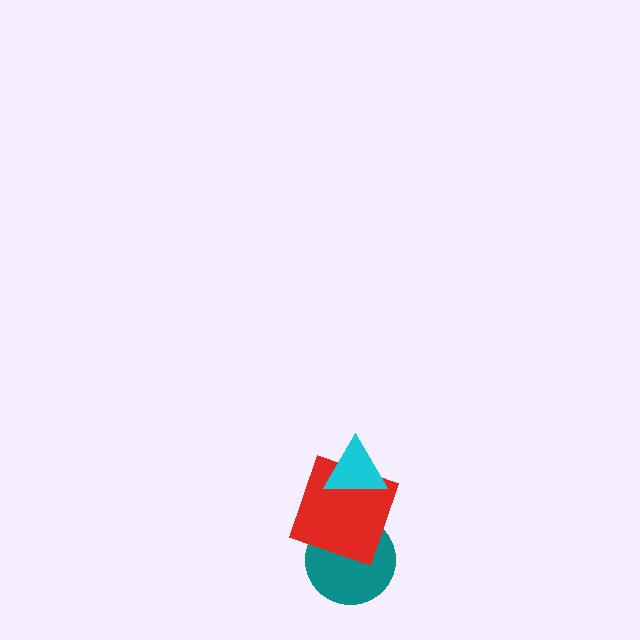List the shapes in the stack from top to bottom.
From top to bottom: the cyan triangle, the red square, the teal circle.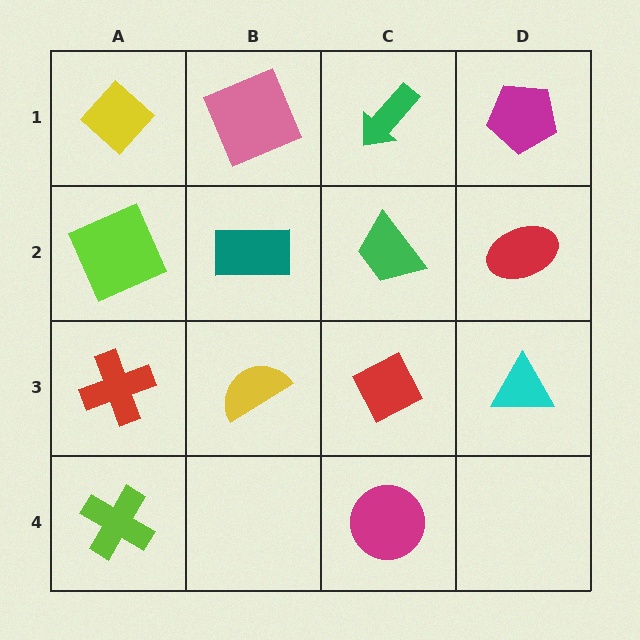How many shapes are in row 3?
4 shapes.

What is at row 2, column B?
A teal rectangle.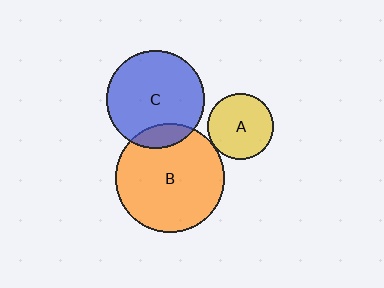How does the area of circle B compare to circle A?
Approximately 2.7 times.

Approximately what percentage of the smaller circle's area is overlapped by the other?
Approximately 15%.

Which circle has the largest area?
Circle B (orange).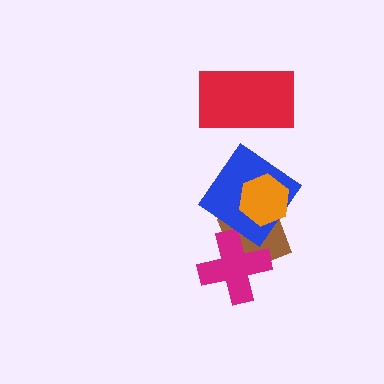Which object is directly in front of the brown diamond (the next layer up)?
The magenta cross is directly in front of the brown diamond.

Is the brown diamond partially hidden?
Yes, it is partially covered by another shape.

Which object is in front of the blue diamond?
The orange hexagon is in front of the blue diamond.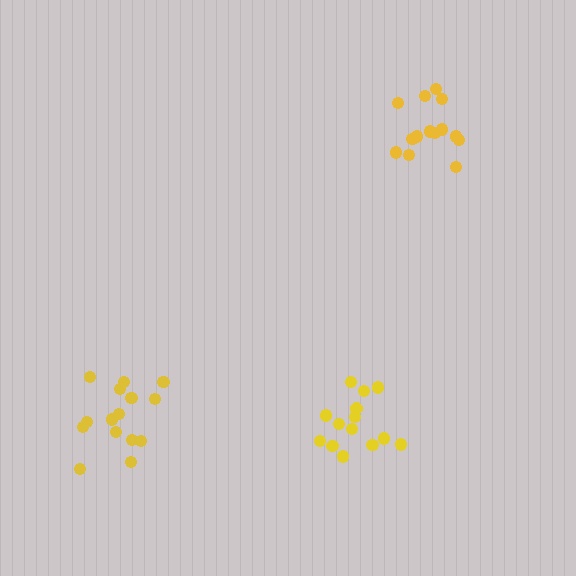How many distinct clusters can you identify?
There are 3 distinct clusters.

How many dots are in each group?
Group 1: 14 dots, Group 2: 14 dots, Group 3: 15 dots (43 total).